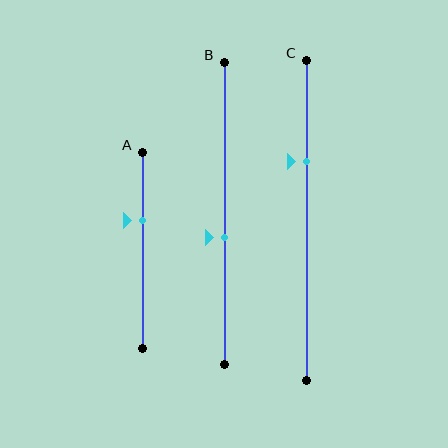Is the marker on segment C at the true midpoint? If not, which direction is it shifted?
No, the marker on segment C is shifted upward by about 18% of the segment length.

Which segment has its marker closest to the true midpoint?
Segment B has its marker closest to the true midpoint.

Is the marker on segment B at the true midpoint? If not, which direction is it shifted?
No, the marker on segment B is shifted downward by about 8% of the segment length.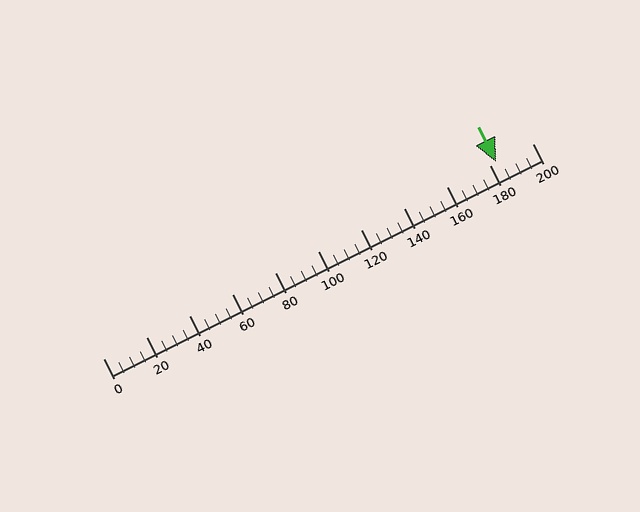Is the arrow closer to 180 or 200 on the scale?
The arrow is closer to 180.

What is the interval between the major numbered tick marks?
The major tick marks are spaced 20 units apart.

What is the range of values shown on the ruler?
The ruler shows values from 0 to 200.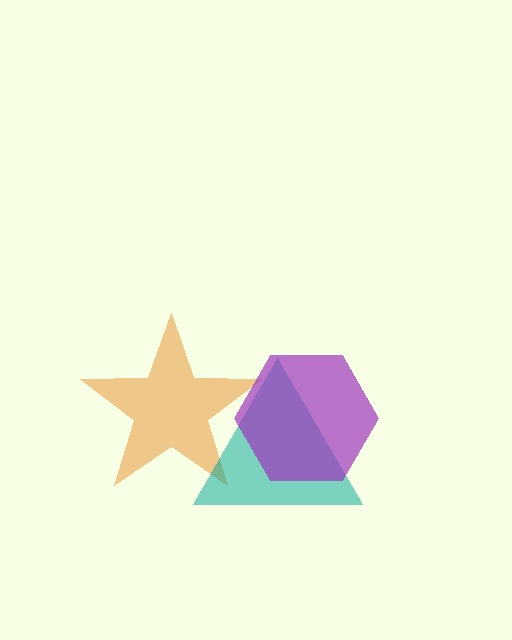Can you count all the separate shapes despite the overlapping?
Yes, there are 3 separate shapes.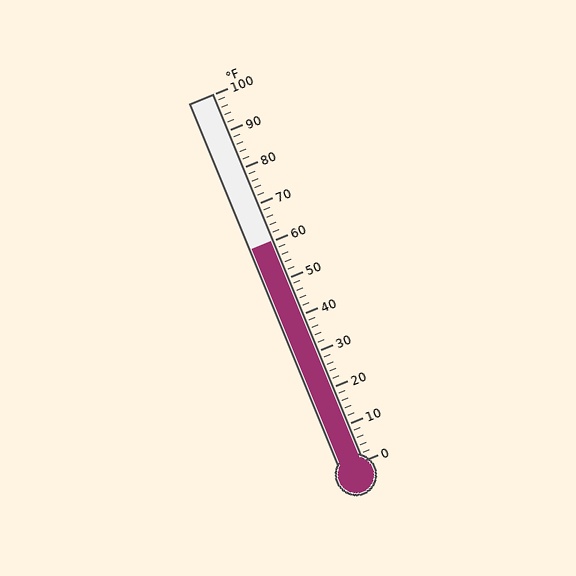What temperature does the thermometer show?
The thermometer shows approximately 60°F.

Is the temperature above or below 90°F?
The temperature is below 90°F.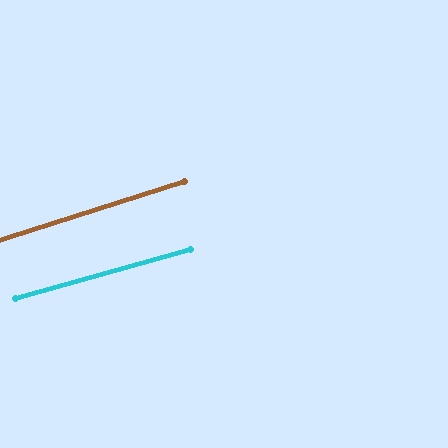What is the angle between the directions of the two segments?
Approximately 2 degrees.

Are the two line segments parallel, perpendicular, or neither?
Parallel — their directions differ by only 1.9°.